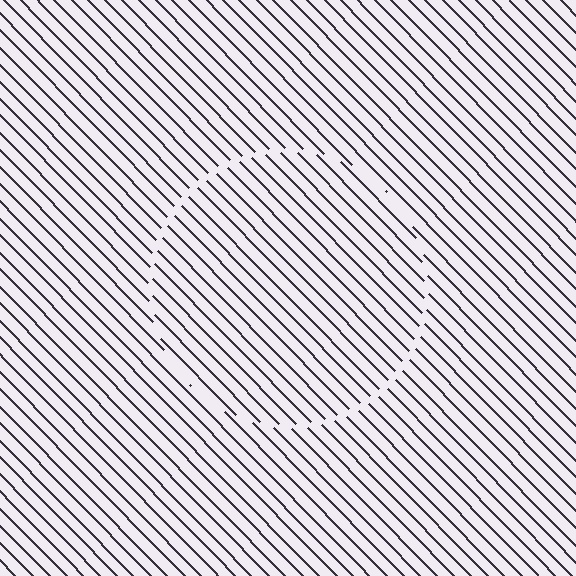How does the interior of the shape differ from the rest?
The interior of the shape contains the same grating, shifted by half a period — the contour is defined by the phase discontinuity where line-ends from the inner and outer gratings abut.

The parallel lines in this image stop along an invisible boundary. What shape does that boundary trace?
An illusory circle. The interior of the shape contains the same grating, shifted by half a period — the contour is defined by the phase discontinuity where line-ends from the inner and outer gratings abut.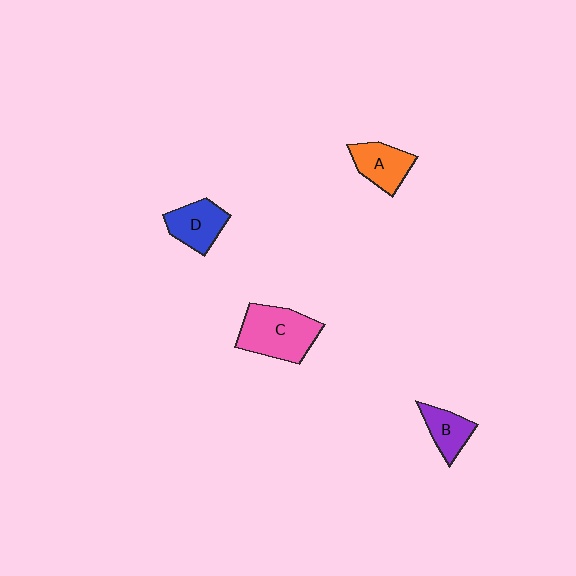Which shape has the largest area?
Shape C (pink).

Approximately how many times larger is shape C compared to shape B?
Approximately 1.9 times.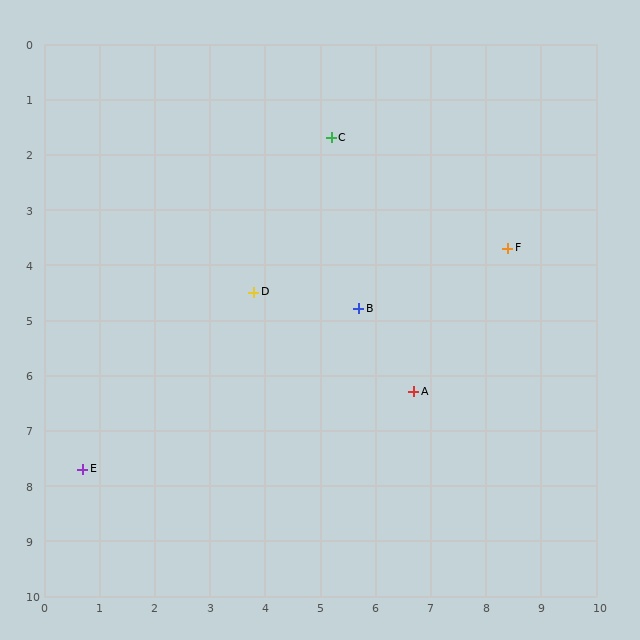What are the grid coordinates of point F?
Point F is at approximately (8.4, 3.7).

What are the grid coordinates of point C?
Point C is at approximately (5.2, 1.7).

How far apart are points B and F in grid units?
Points B and F are about 2.9 grid units apart.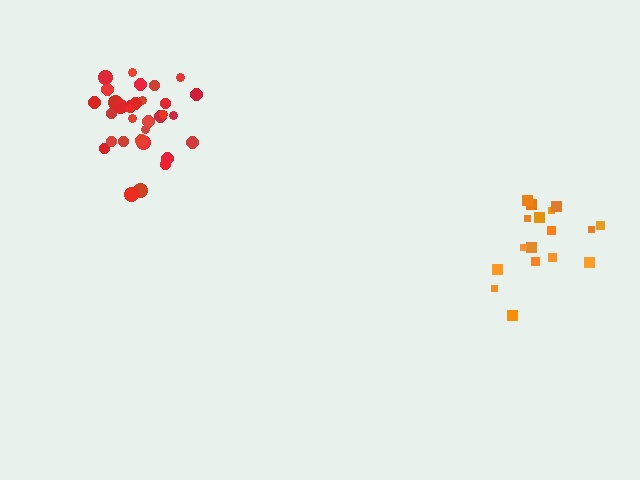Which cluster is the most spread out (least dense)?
Orange.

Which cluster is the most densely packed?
Red.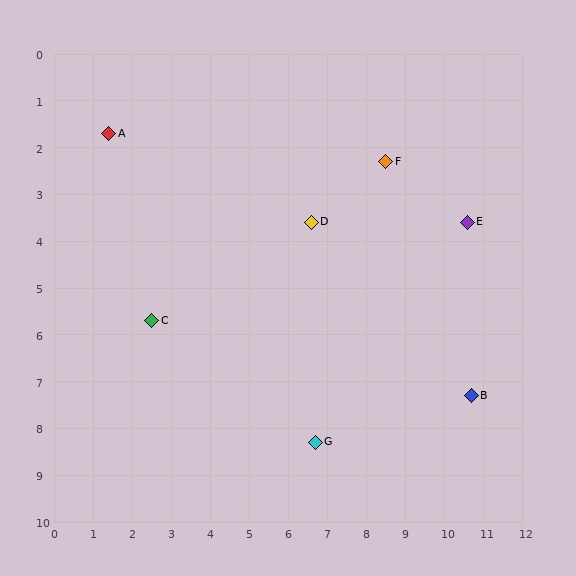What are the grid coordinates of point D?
Point D is at approximately (6.6, 3.6).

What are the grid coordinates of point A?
Point A is at approximately (1.4, 1.7).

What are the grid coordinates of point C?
Point C is at approximately (2.5, 5.7).